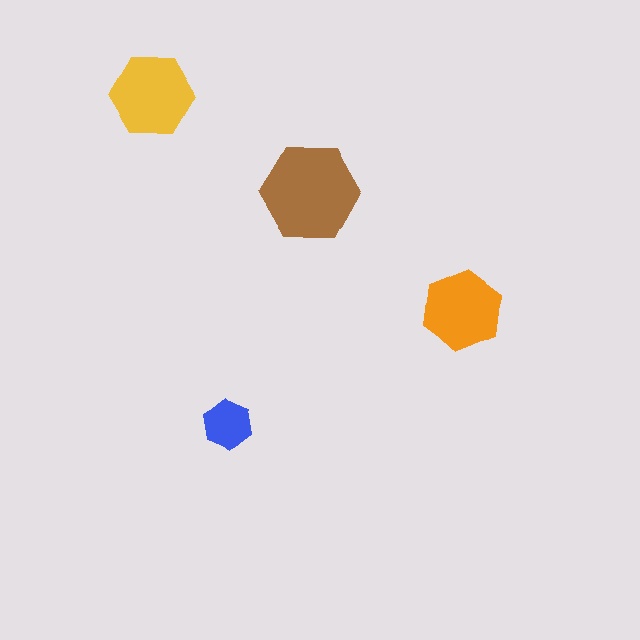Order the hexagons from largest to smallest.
the brown one, the yellow one, the orange one, the blue one.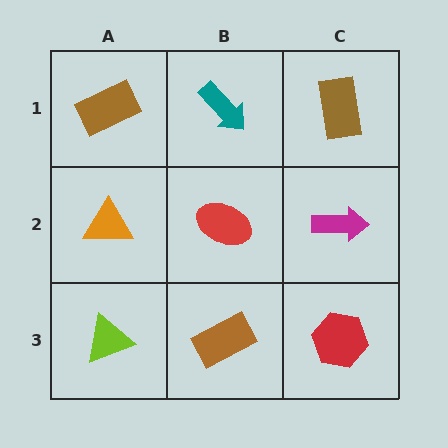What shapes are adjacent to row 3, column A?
An orange triangle (row 2, column A), a brown rectangle (row 3, column B).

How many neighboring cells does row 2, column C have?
3.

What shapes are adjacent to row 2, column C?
A brown rectangle (row 1, column C), a red hexagon (row 3, column C), a red ellipse (row 2, column B).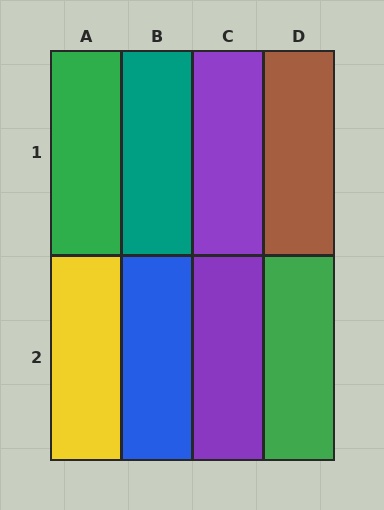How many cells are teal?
1 cell is teal.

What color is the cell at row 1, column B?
Teal.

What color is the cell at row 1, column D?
Brown.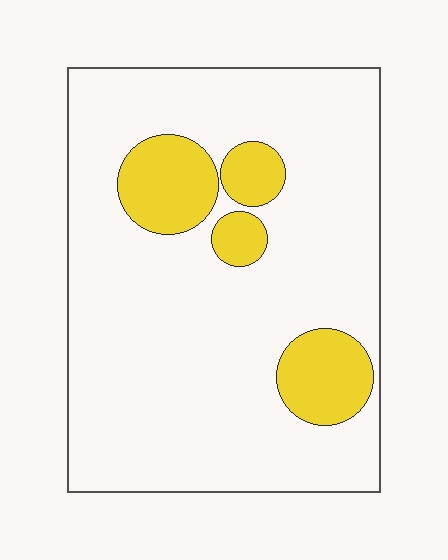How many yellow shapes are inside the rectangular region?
4.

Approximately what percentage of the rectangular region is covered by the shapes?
Approximately 15%.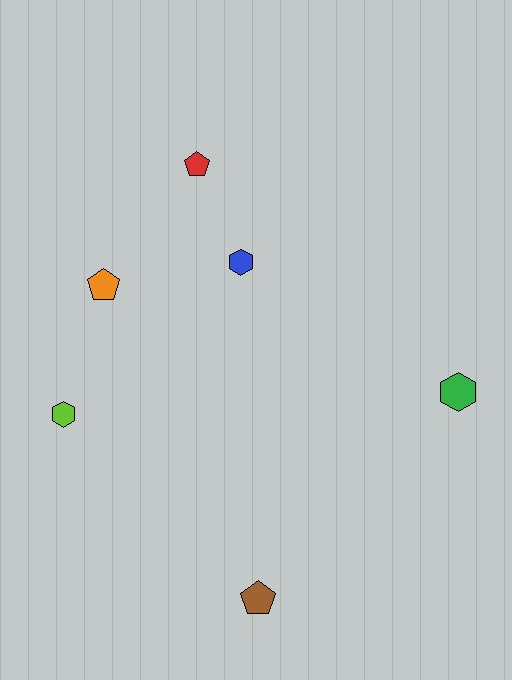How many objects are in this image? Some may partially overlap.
There are 6 objects.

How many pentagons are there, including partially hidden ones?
There are 3 pentagons.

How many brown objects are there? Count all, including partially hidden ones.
There is 1 brown object.